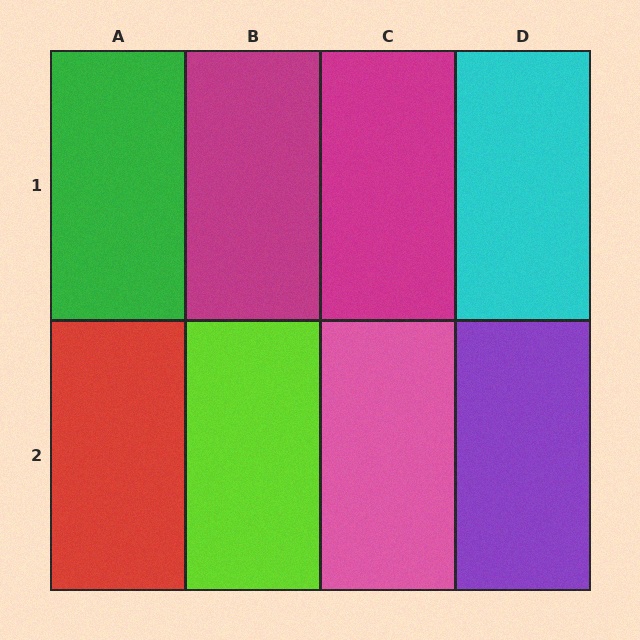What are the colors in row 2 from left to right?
Red, lime, pink, purple.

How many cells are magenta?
2 cells are magenta.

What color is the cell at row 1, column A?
Green.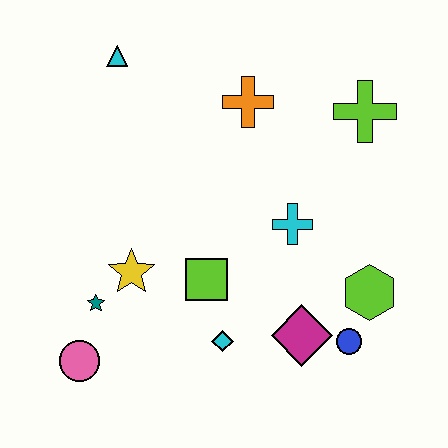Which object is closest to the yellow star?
The teal star is closest to the yellow star.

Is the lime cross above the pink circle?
Yes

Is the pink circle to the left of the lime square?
Yes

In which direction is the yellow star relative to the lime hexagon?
The yellow star is to the left of the lime hexagon.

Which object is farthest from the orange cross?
The pink circle is farthest from the orange cross.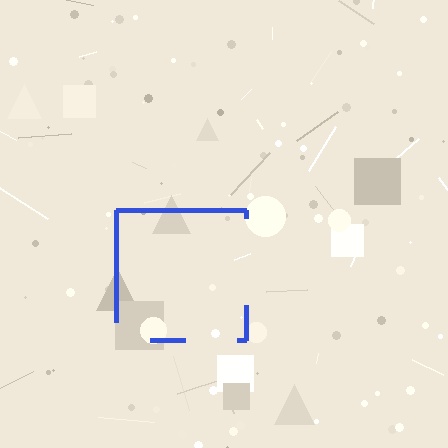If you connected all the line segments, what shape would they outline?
They would outline a square.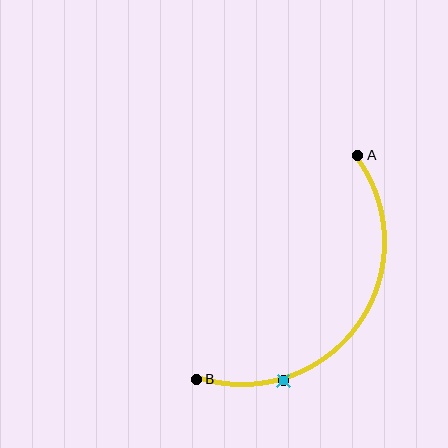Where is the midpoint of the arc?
The arc midpoint is the point on the curve farthest from the straight line joining A and B. It sits below and to the right of that line.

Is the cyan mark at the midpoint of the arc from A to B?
No. The cyan mark lies on the arc but is closer to endpoint B. The arc midpoint would be at the point on the curve equidistant along the arc from both A and B.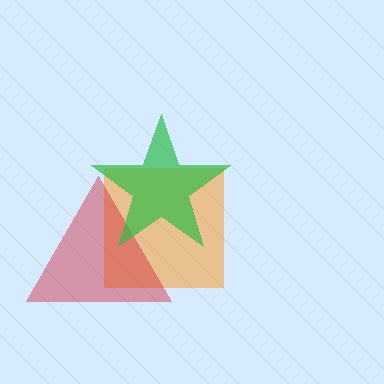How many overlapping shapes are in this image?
There are 3 overlapping shapes in the image.